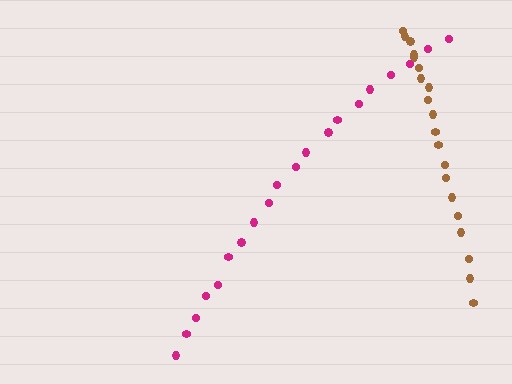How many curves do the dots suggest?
There are 2 distinct paths.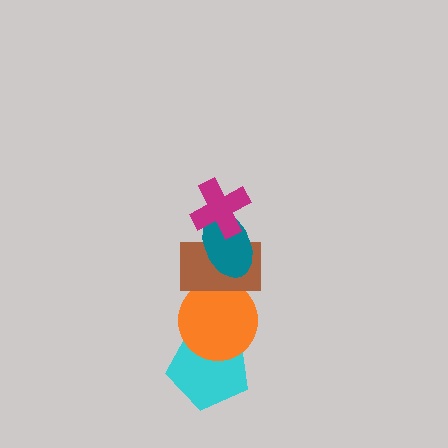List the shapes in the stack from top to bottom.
From top to bottom: the magenta cross, the teal ellipse, the brown rectangle, the orange circle, the cyan pentagon.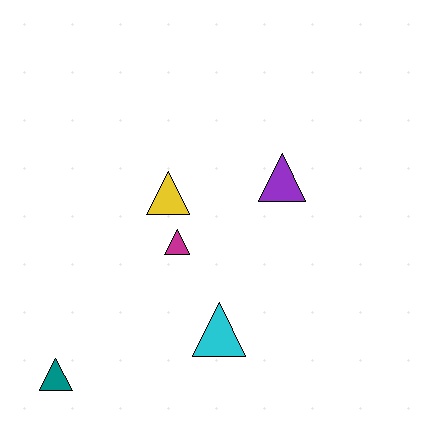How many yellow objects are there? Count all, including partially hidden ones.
There is 1 yellow object.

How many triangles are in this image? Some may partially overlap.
There are 5 triangles.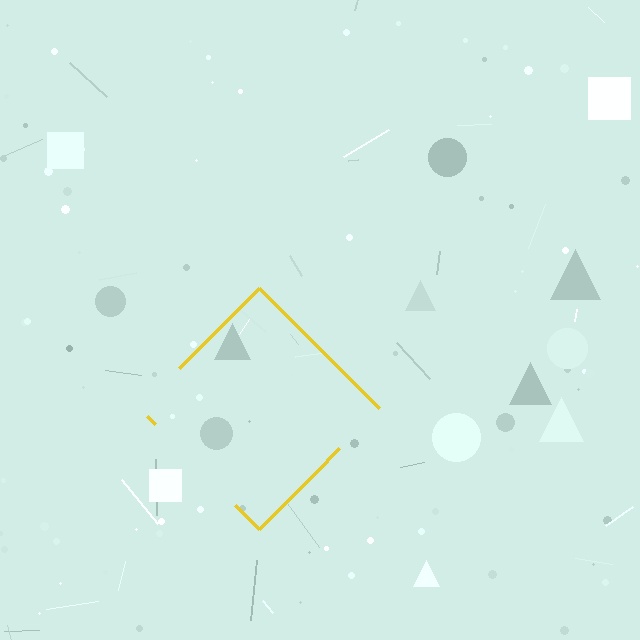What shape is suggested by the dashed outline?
The dashed outline suggests a diamond.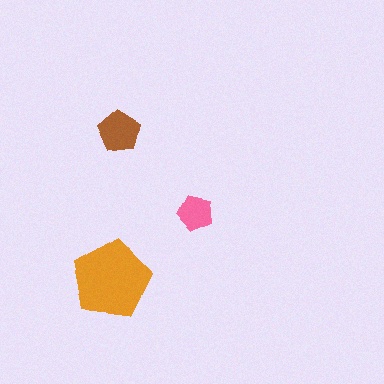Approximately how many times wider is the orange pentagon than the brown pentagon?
About 2 times wider.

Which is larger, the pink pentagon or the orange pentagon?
The orange one.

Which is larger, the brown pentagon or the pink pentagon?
The brown one.